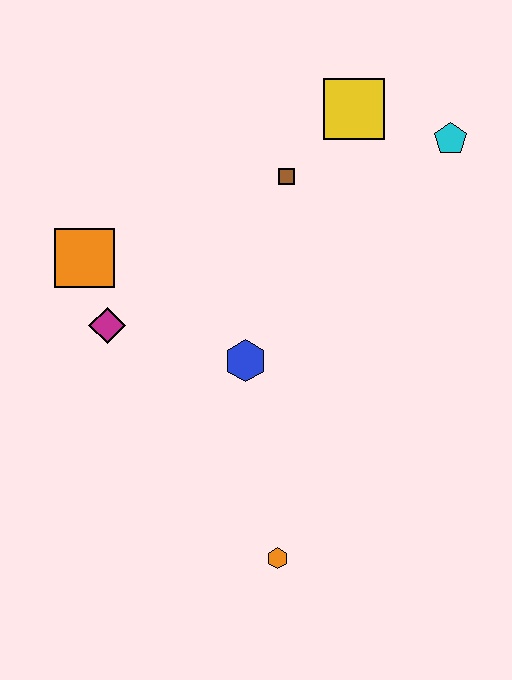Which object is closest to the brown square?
The yellow square is closest to the brown square.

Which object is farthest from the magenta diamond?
The cyan pentagon is farthest from the magenta diamond.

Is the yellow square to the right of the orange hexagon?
Yes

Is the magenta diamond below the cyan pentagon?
Yes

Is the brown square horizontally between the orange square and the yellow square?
Yes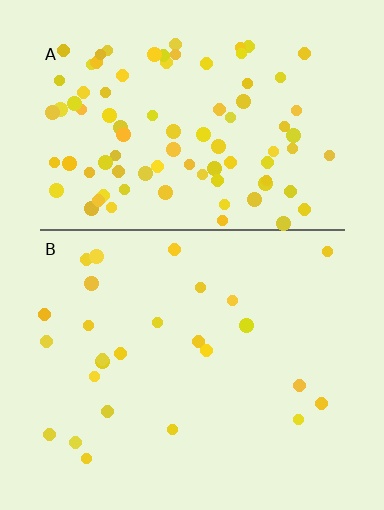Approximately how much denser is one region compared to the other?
Approximately 3.5× — region A over region B.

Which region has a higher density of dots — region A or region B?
A (the top).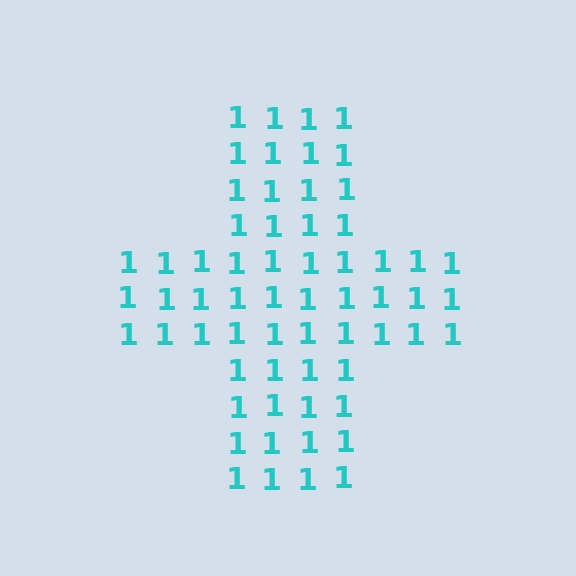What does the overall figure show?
The overall figure shows a cross.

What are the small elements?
The small elements are digit 1's.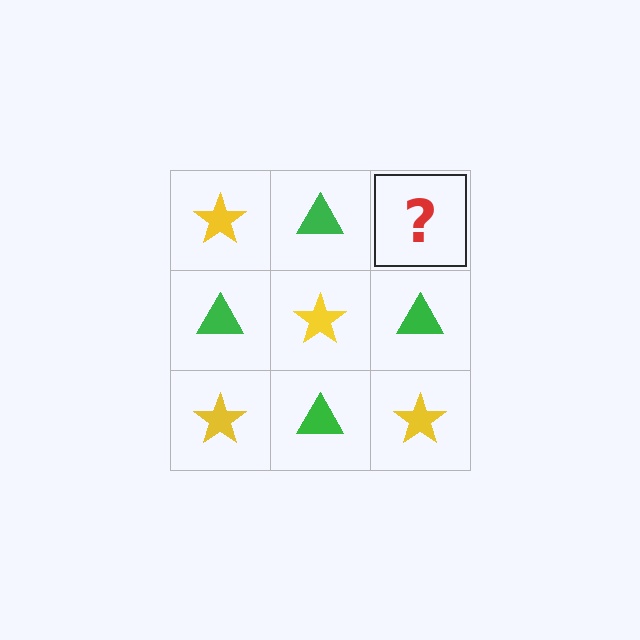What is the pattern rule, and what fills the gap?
The rule is that it alternates yellow star and green triangle in a checkerboard pattern. The gap should be filled with a yellow star.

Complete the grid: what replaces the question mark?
The question mark should be replaced with a yellow star.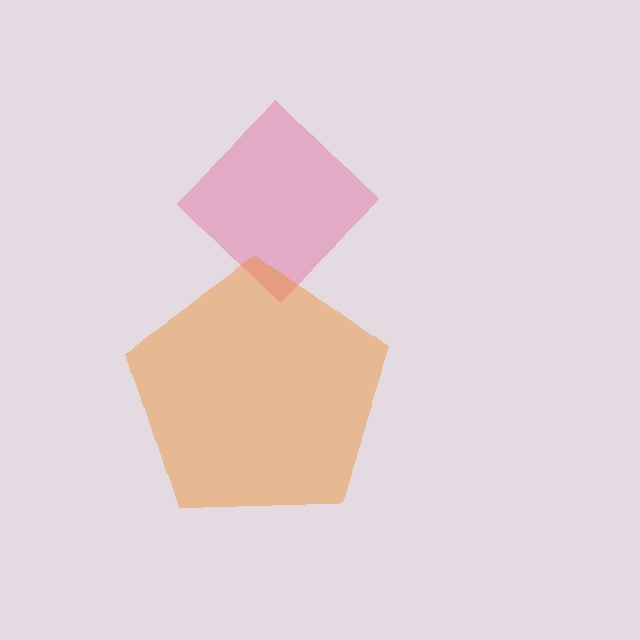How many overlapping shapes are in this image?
There are 2 overlapping shapes in the image.